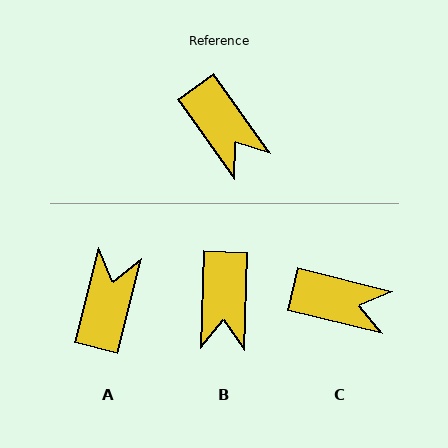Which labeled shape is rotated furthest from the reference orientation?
A, about 130 degrees away.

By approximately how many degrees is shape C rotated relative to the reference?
Approximately 40 degrees counter-clockwise.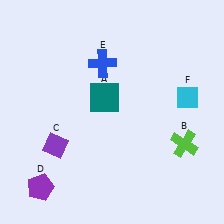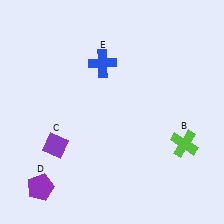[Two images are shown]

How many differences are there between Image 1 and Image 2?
There are 2 differences between the two images.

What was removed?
The teal square (A), the cyan diamond (F) were removed in Image 2.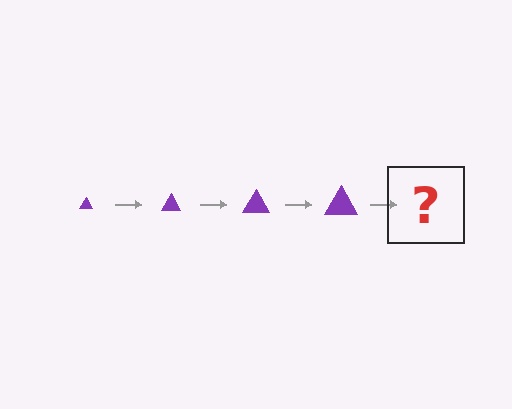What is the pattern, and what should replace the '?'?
The pattern is that the triangle gets progressively larger each step. The '?' should be a purple triangle, larger than the previous one.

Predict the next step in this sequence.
The next step is a purple triangle, larger than the previous one.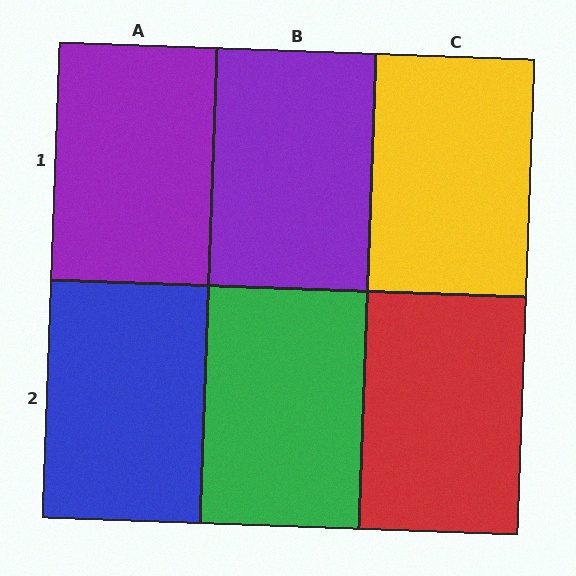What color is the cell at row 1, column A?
Purple.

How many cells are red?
1 cell is red.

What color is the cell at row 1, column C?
Yellow.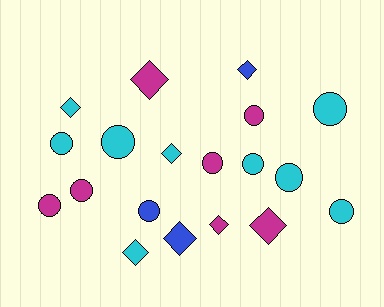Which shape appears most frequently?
Circle, with 11 objects.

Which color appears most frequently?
Cyan, with 9 objects.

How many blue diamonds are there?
There are 2 blue diamonds.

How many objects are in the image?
There are 19 objects.